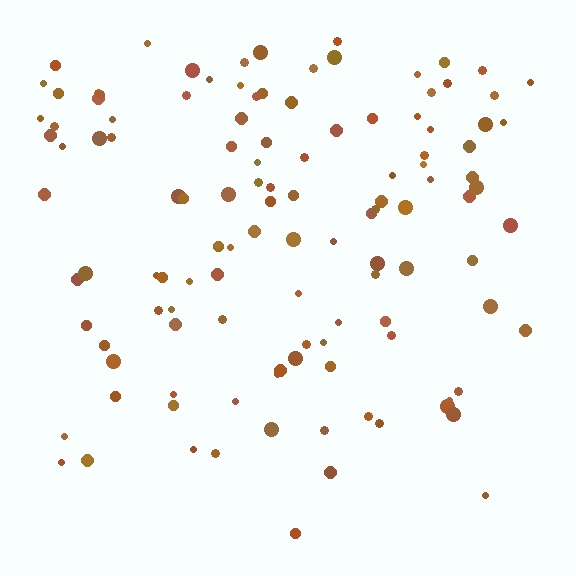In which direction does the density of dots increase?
From bottom to top, with the top side densest.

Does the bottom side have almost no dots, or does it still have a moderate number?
Still a moderate number, just noticeably fewer than the top.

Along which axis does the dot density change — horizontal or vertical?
Vertical.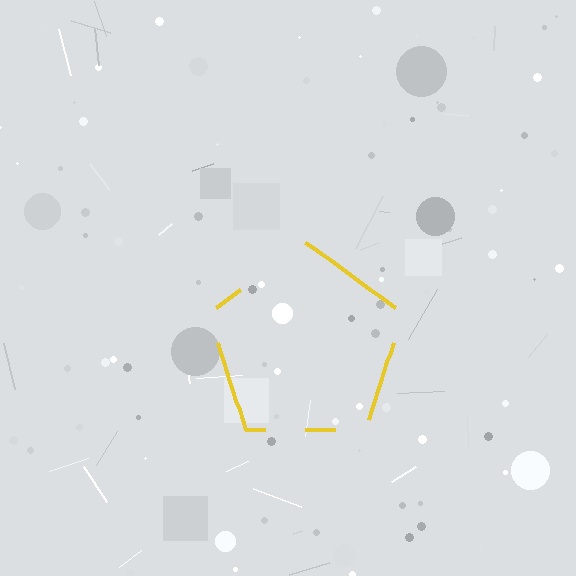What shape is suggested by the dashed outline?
The dashed outline suggests a pentagon.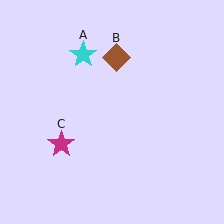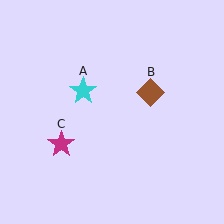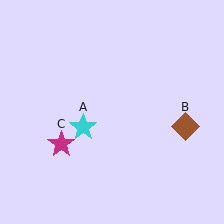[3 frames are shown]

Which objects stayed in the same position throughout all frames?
Magenta star (object C) remained stationary.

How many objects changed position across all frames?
2 objects changed position: cyan star (object A), brown diamond (object B).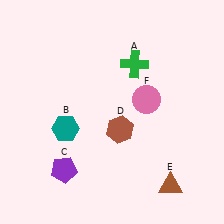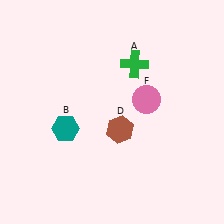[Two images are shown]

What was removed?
The purple pentagon (C), the brown triangle (E) were removed in Image 2.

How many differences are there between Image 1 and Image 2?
There are 2 differences between the two images.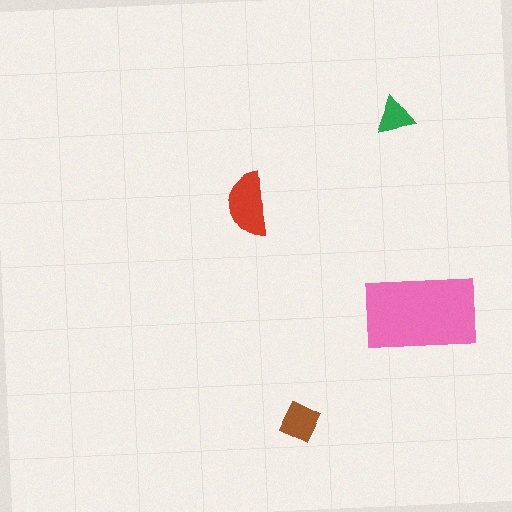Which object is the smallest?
The green triangle.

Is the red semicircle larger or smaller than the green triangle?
Larger.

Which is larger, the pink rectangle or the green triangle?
The pink rectangle.